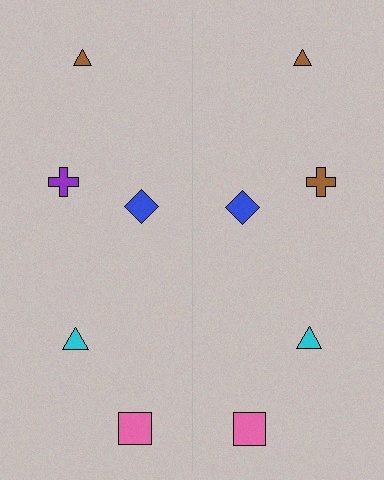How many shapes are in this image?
There are 10 shapes in this image.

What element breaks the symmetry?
The brown cross on the right side breaks the symmetry — its mirror counterpart is purple.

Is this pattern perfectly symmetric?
No, the pattern is not perfectly symmetric. The brown cross on the right side breaks the symmetry — its mirror counterpart is purple.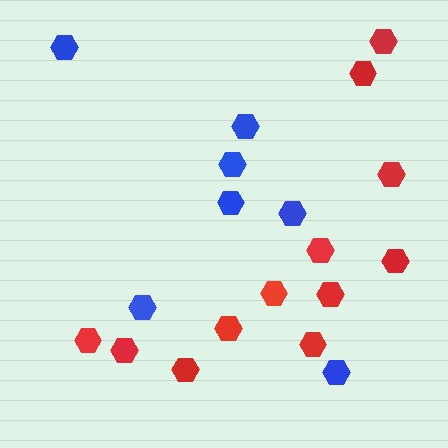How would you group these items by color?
There are 2 groups: one group of blue hexagons (7) and one group of red hexagons (12).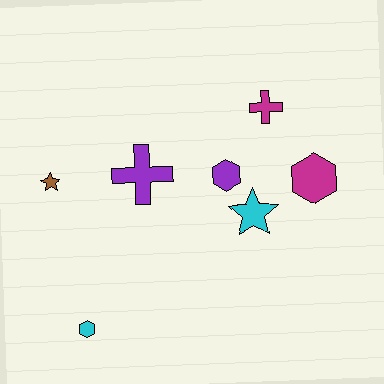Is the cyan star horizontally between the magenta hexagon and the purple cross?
Yes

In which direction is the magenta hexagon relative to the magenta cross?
The magenta hexagon is below the magenta cross.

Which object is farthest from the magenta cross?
The cyan hexagon is farthest from the magenta cross.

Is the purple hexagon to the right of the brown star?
Yes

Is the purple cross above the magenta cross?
No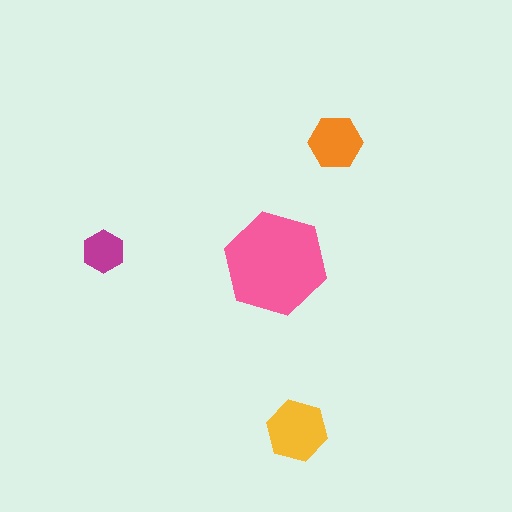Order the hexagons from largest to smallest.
the pink one, the yellow one, the orange one, the magenta one.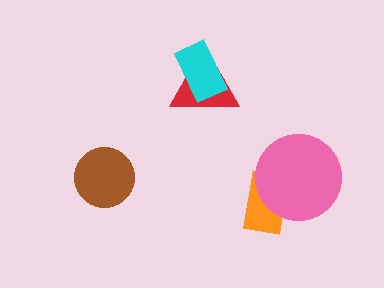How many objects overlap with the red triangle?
1 object overlaps with the red triangle.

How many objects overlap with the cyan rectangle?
1 object overlaps with the cyan rectangle.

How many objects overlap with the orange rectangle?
1 object overlaps with the orange rectangle.